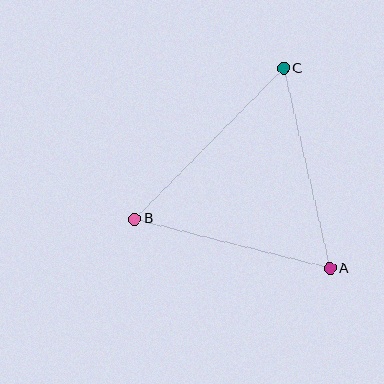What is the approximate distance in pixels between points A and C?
The distance between A and C is approximately 205 pixels.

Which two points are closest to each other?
Points A and B are closest to each other.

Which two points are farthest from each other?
Points B and C are farthest from each other.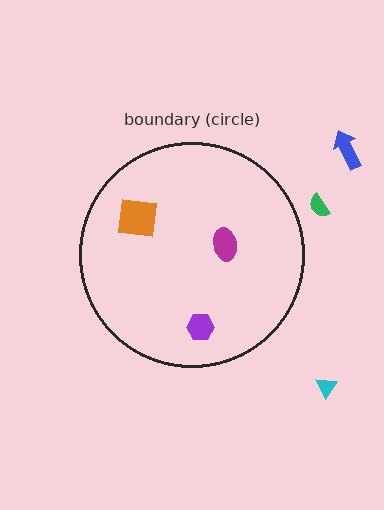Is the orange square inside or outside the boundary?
Inside.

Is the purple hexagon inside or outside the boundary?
Inside.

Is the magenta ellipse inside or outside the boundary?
Inside.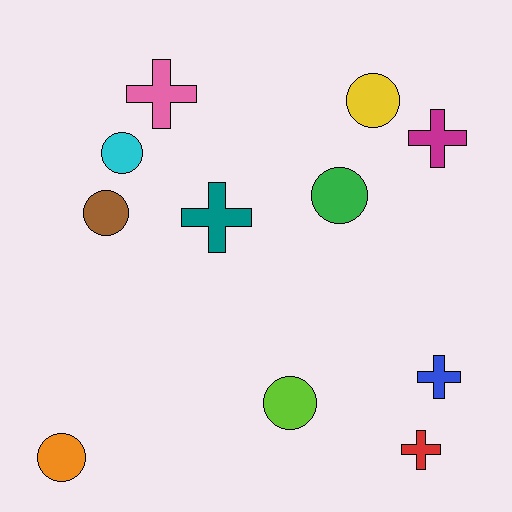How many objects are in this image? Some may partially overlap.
There are 11 objects.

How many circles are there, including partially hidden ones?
There are 6 circles.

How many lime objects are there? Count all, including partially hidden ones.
There is 1 lime object.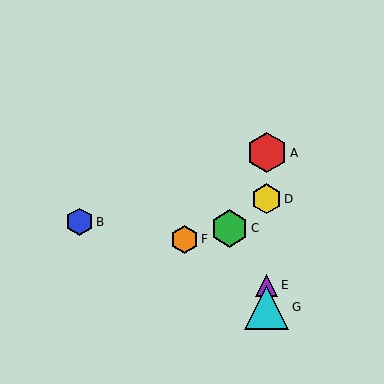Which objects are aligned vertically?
Objects A, D, E, G are aligned vertically.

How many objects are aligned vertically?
4 objects (A, D, E, G) are aligned vertically.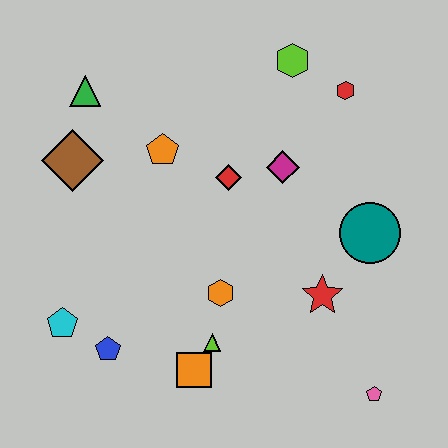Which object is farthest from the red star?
The green triangle is farthest from the red star.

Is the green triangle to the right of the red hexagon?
No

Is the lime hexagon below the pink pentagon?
No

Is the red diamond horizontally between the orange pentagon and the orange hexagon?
No